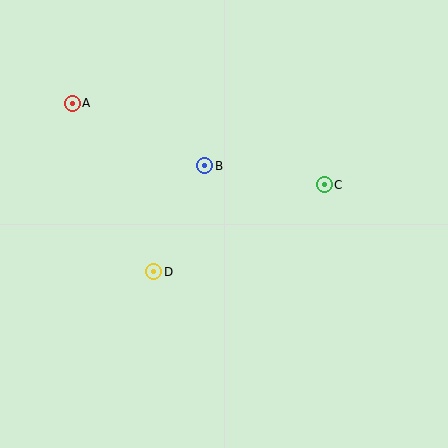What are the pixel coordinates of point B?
Point B is at (205, 166).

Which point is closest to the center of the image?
Point B at (205, 166) is closest to the center.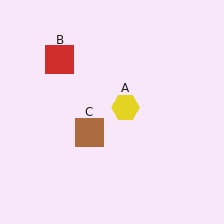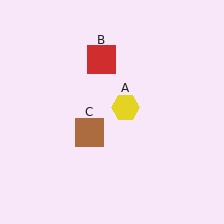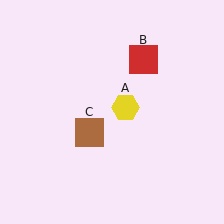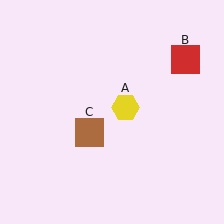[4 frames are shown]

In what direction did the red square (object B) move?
The red square (object B) moved right.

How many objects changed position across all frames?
1 object changed position: red square (object B).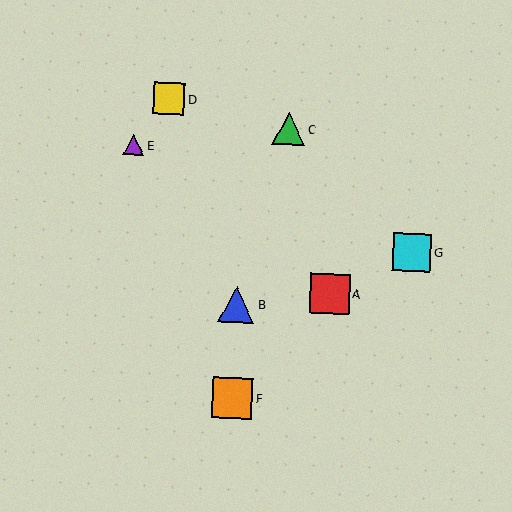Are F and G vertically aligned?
No, F is at x≈232 and G is at x≈412.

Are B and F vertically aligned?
Yes, both are at x≈236.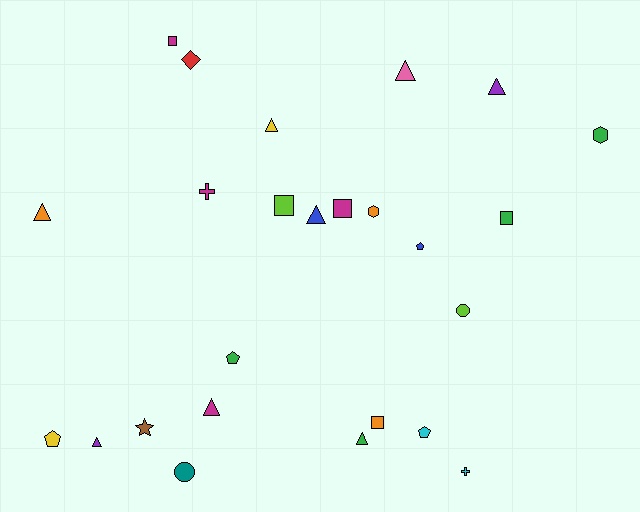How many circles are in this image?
There are 2 circles.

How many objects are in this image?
There are 25 objects.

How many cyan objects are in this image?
There are 2 cyan objects.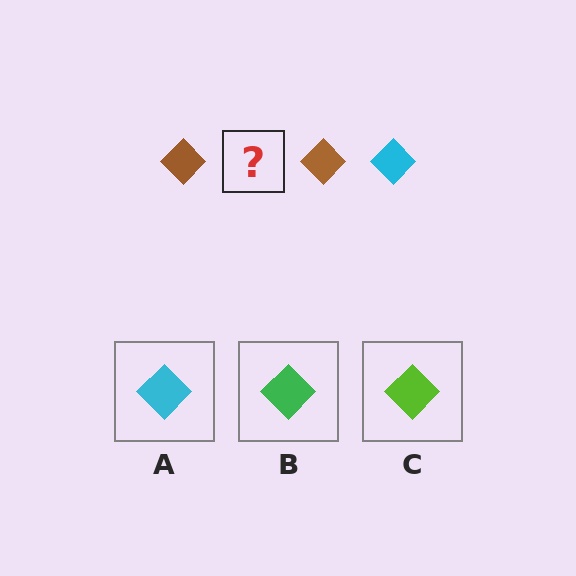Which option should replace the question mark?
Option A.